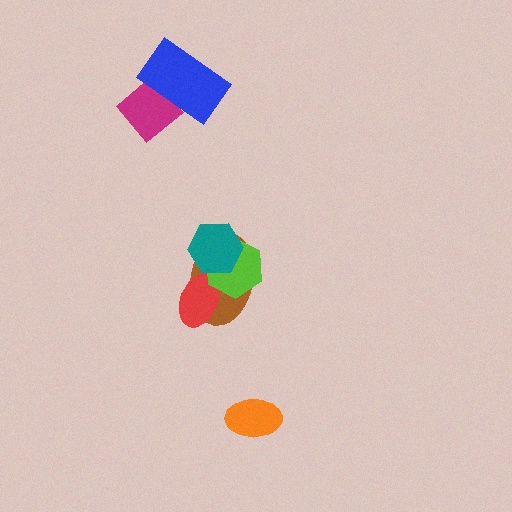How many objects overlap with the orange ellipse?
0 objects overlap with the orange ellipse.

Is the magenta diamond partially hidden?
Yes, it is partially covered by another shape.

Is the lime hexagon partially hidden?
Yes, it is partially covered by another shape.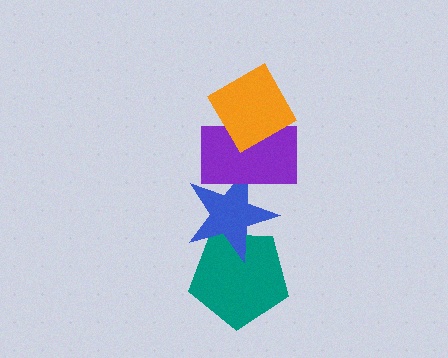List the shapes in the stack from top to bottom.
From top to bottom: the orange diamond, the purple rectangle, the blue star, the teal pentagon.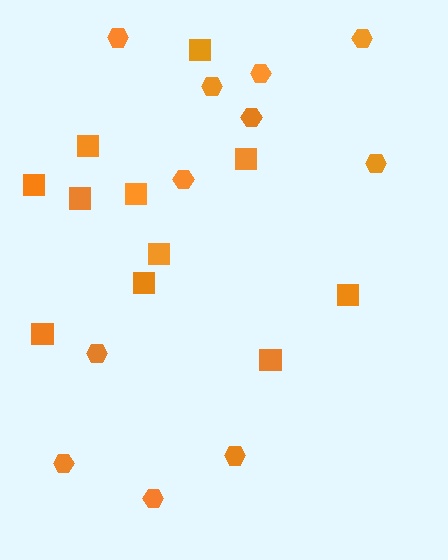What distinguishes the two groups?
There are 2 groups: one group of hexagons (11) and one group of squares (11).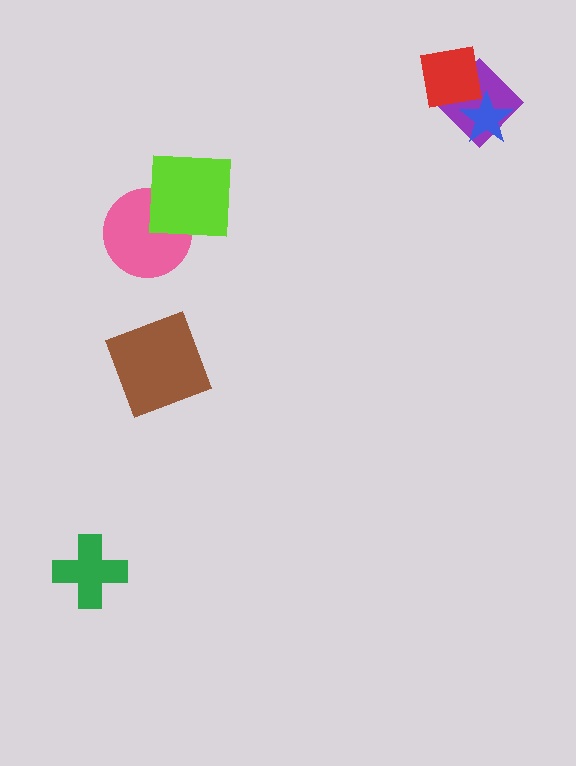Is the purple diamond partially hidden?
Yes, it is partially covered by another shape.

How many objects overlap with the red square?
2 objects overlap with the red square.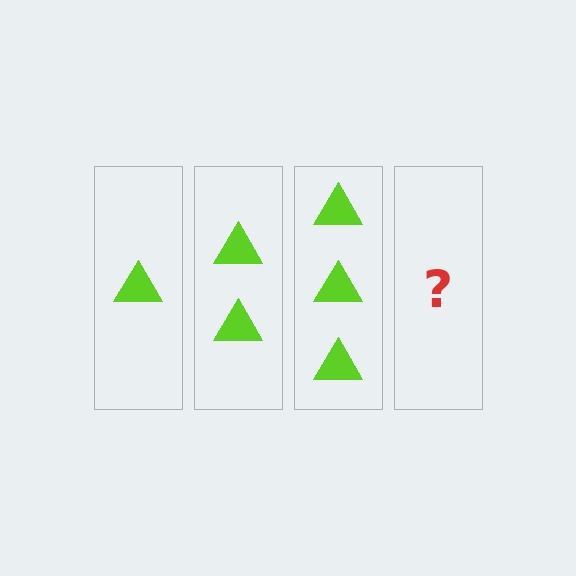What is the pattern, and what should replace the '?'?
The pattern is that each step adds one more triangle. The '?' should be 4 triangles.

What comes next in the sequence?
The next element should be 4 triangles.